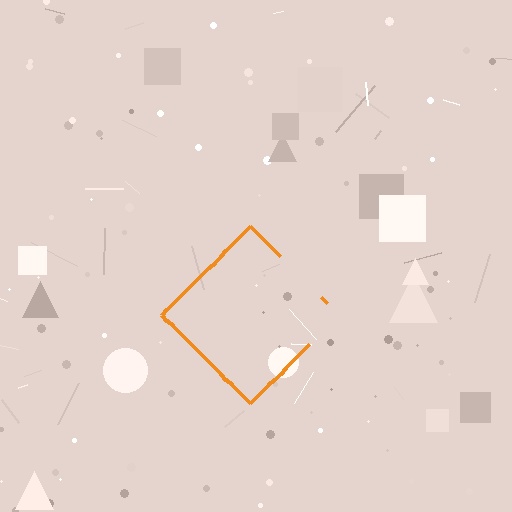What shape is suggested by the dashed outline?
The dashed outline suggests a diamond.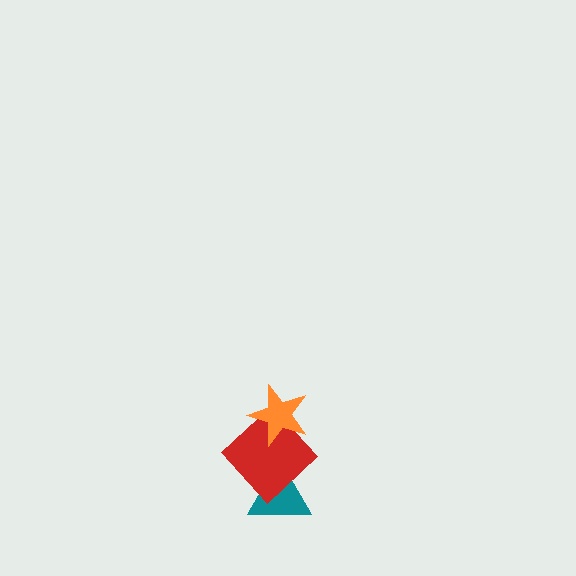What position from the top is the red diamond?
The red diamond is 2nd from the top.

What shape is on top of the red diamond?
The orange star is on top of the red diamond.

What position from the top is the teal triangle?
The teal triangle is 3rd from the top.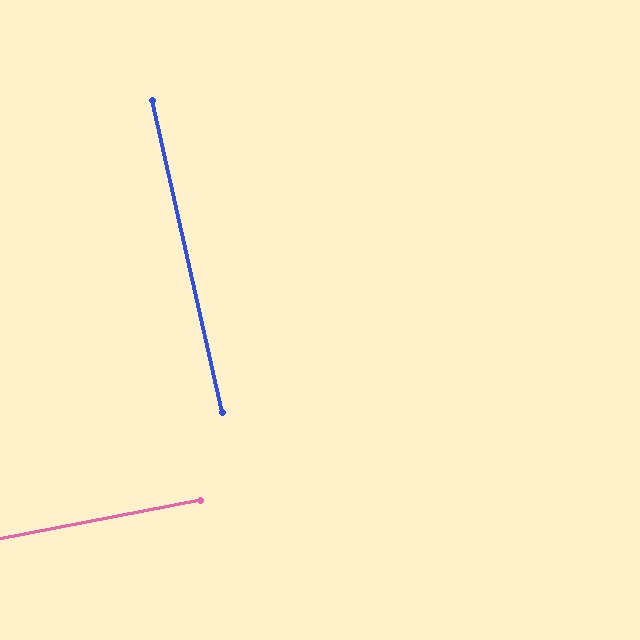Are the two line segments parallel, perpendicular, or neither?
Perpendicular — they meet at approximately 88°.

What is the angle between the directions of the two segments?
Approximately 88 degrees.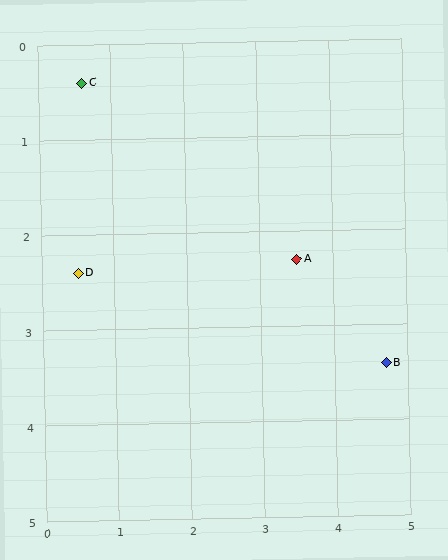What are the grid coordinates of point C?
Point C is at approximately (0.6, 0.4).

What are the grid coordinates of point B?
Point B is at approximately (4.7, 3.4).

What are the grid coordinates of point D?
Point D is at approximately (0.5, 2.4).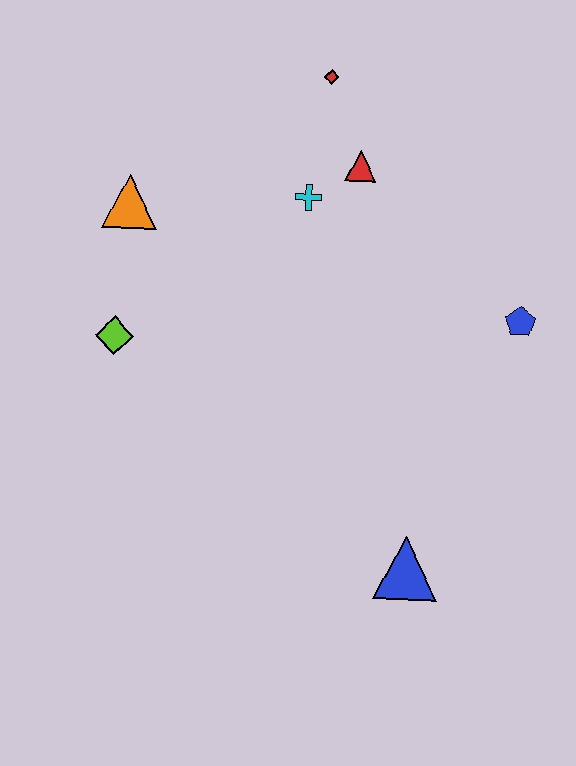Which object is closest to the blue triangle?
The blue pentagon is closest to the blue triangle.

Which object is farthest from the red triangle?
The blue triangle is farthest from the red triangle.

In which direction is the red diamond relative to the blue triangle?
The red diamond is above the blue triangle.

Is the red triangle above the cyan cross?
Yes